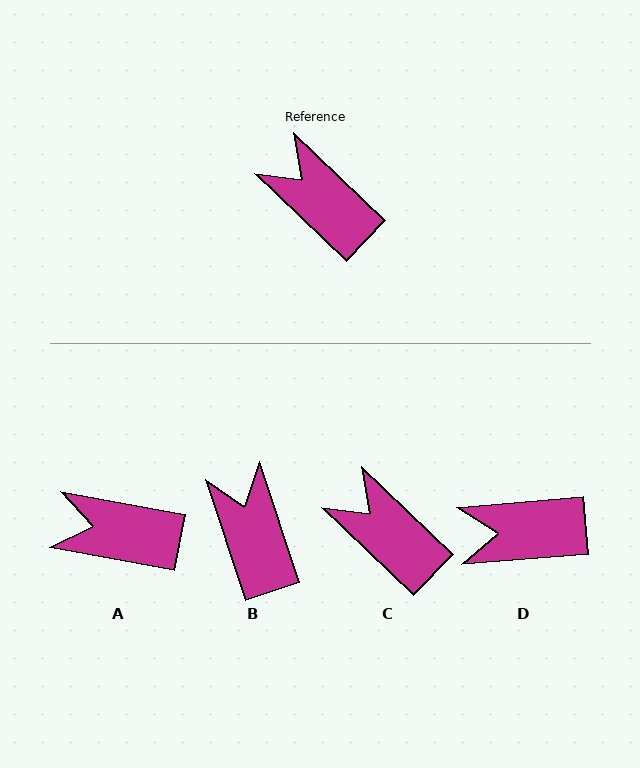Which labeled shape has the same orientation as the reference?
C.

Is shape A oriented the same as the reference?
No, it is off by about 33 degrees.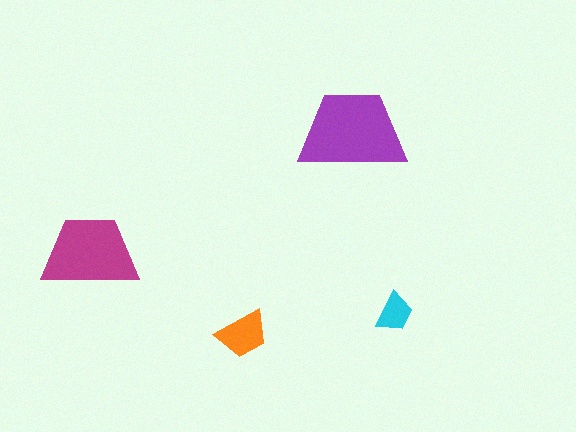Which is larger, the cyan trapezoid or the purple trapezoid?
The purple one.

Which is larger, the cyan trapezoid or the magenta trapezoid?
The magenta one.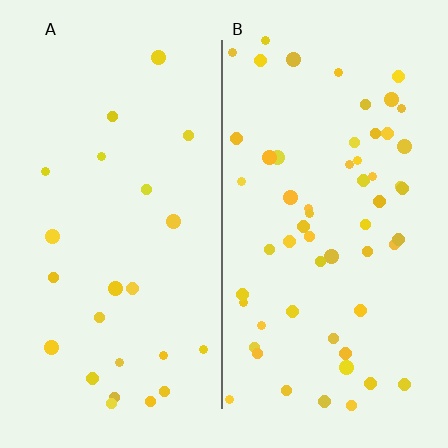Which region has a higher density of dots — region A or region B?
B (the right).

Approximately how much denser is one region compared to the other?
Approximately 2.5× — region B over region A.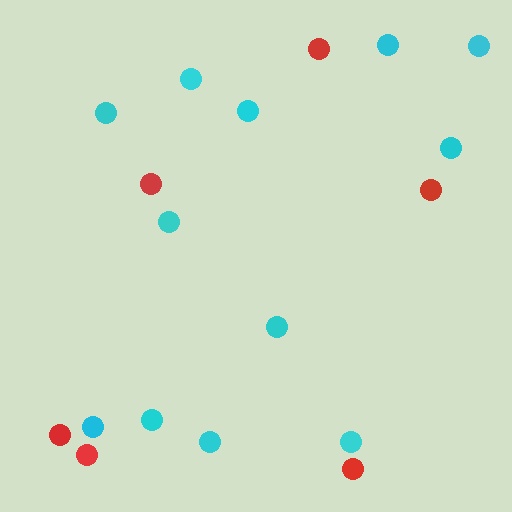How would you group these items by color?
There are 2 groups: one group of red circles (6) and one group of cyan circles (12).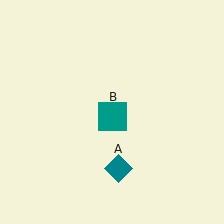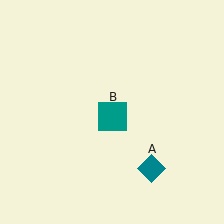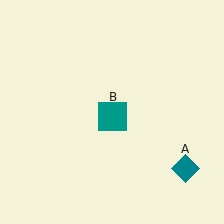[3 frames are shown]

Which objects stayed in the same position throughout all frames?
Teal square (object B) remained stationary.